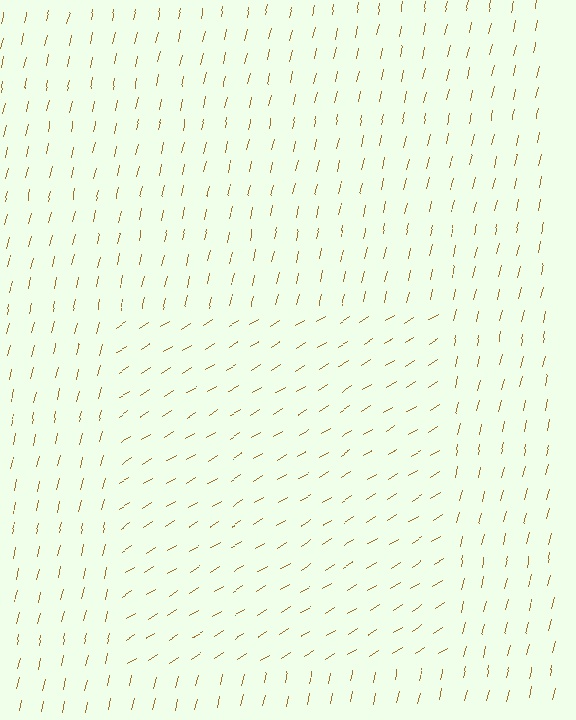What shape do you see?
I see a rectangle.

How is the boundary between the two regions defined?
The boundary is defined purely by a change in line orientation (approximately 45 degrees difference). All lines are the same color and thickness.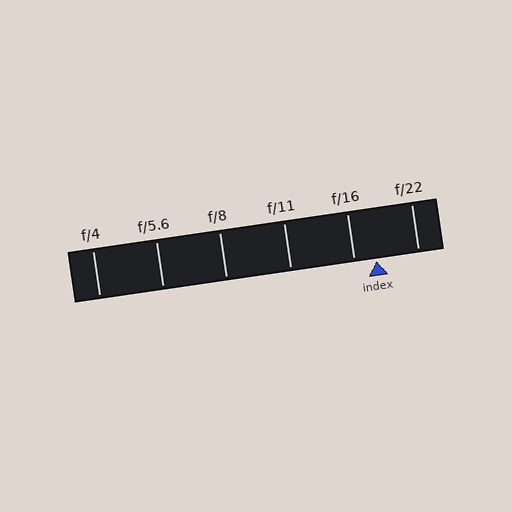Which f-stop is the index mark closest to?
The index mark is closest to f/16.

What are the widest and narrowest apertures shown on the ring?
The widest aperture shown is f/4 and the narrowest is f/22.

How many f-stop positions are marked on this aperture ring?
There are 6 f-stop positions marked.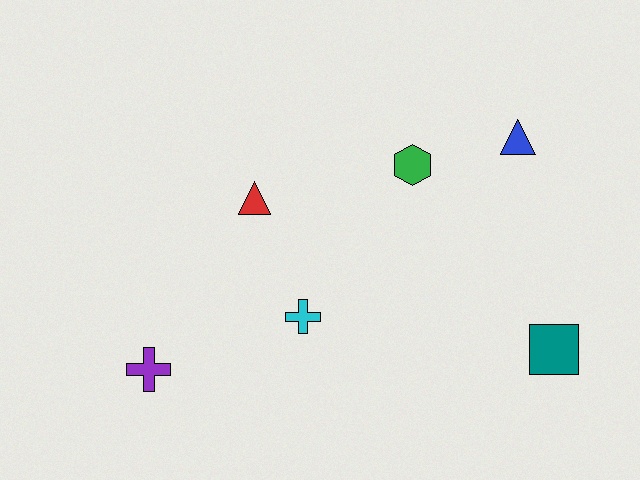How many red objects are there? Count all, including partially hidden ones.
There is 1 red object.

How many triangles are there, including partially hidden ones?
There are 2 triangles.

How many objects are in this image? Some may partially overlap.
There are 6 objects.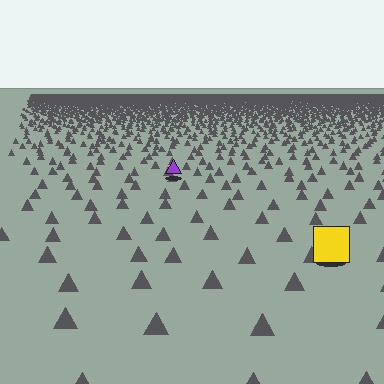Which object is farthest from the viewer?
The purple triangle is farthest from the viewer. It appears smaller and the ground texture around it is denser.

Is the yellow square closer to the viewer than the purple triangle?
Yes. The yellow square is closer — you can tell from the texture gradient: the ground texture is coarser near it.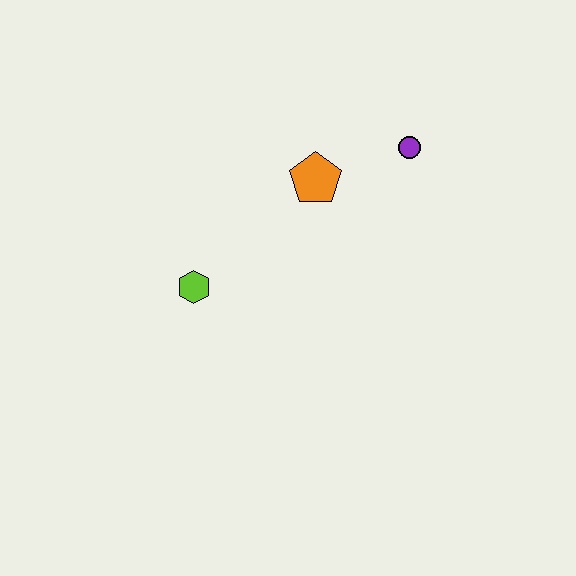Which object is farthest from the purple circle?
The lime hexagon is farthest from the purple circle.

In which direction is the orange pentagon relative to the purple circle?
The orange pentagon is to the left of the purple circle.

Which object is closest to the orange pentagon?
The purple circle is closest to the orange pentagon.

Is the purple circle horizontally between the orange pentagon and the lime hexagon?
No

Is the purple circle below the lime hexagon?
No